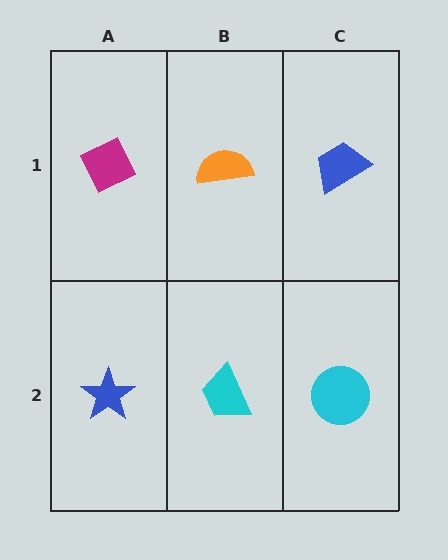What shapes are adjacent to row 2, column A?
A magenta diamond (row 1, column A), a cyan trapezoid (row 2, column B).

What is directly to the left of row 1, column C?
An orange semicircle.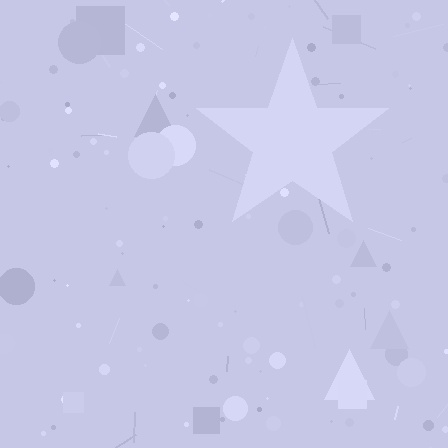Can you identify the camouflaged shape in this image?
The camouflaged shape is a star.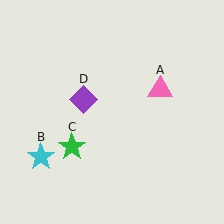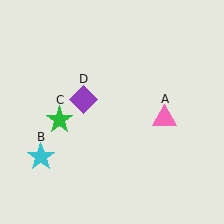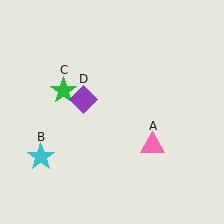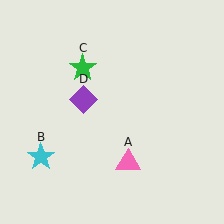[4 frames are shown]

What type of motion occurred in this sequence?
The pink triangle (object A), green star (object C) rotated clockwise around the center of the scene.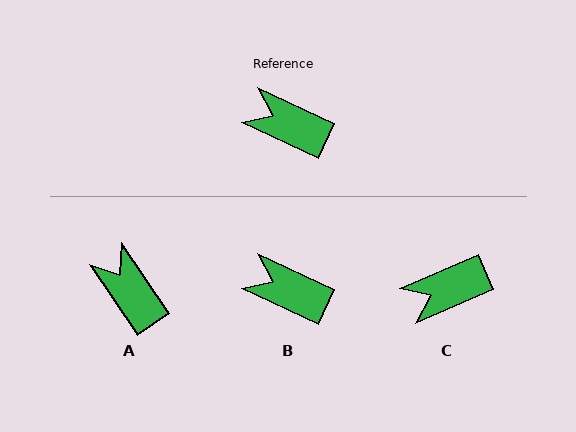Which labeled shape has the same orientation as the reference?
B.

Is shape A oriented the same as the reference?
No, it is off by about 31 degrees.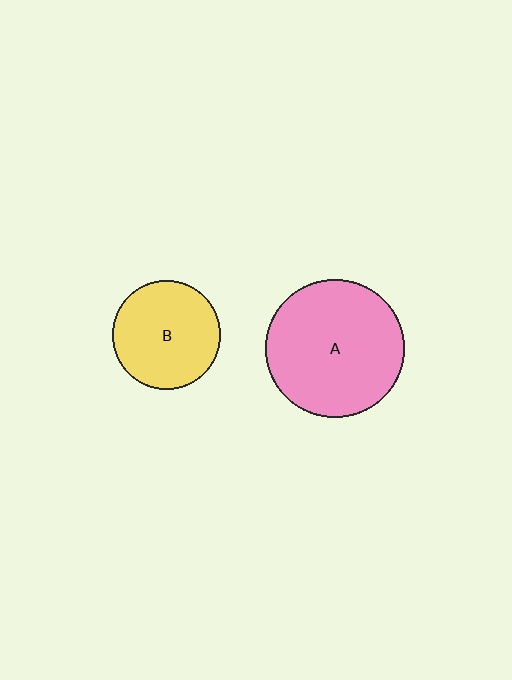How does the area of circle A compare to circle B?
Approximately 1.6 times.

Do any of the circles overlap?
No, none of the circles overlap.